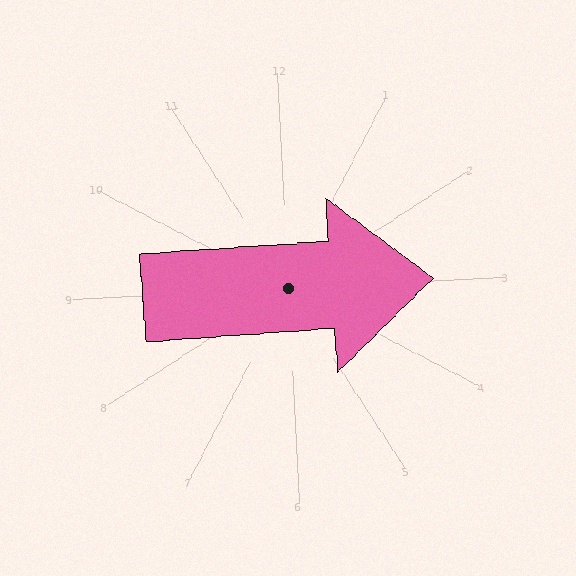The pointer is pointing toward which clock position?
Roughly 3 o'clock.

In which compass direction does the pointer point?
East.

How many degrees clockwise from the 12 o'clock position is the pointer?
Approximately 89 degrees.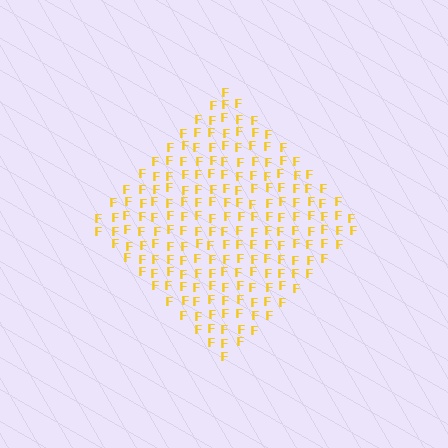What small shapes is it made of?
It is made of small letter F's.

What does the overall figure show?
The overall figure shows a diamond.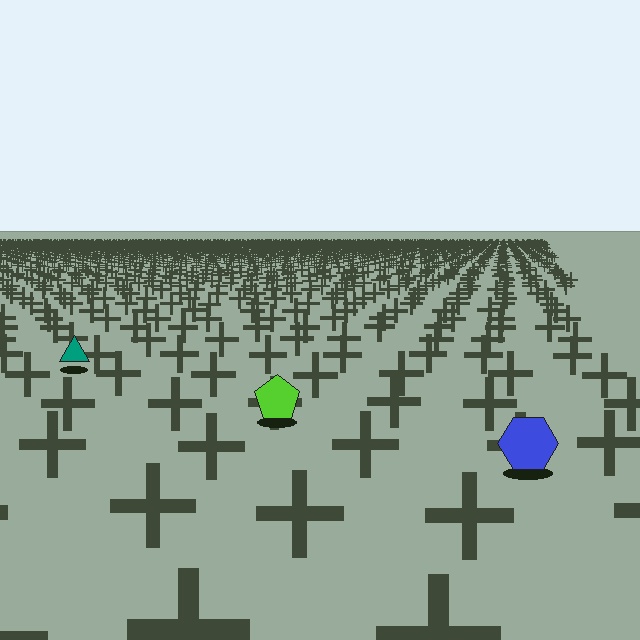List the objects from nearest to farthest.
From nearest to farthest: the blue hexagon, the lime pentagon, the teal triangle.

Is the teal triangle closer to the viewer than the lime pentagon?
No. The lime pentagon is closer — you can tell from the texture gradient: the ground texture is coarser near it.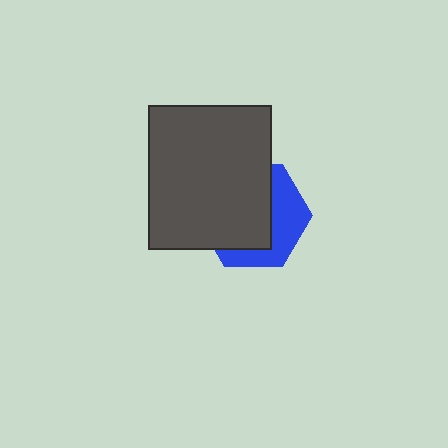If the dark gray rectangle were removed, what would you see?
You would see the complete blue hexagon.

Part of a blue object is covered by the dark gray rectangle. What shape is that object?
It is a hexagon.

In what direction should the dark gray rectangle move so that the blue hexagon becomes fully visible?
The dark gray rectangle should move toward the upper-left. That is the shortest direction to clear the overlap and leave the blue hexagon fully visible.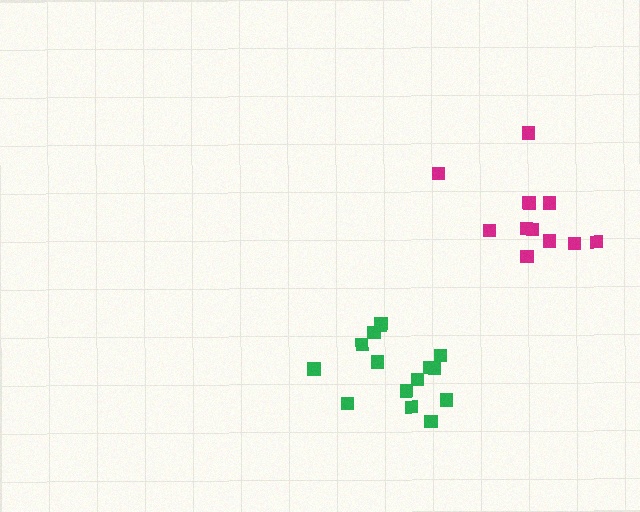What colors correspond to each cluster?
The clusters are colored: green, magenta.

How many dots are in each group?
Group 1: 15 dots, Group 2: 12 dots (27 total).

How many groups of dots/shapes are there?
There are 2 groups.